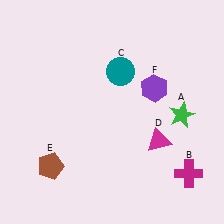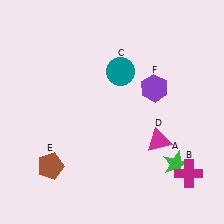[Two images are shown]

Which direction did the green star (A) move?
The green star (A) moved down.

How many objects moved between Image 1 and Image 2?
1 object moved between the two images.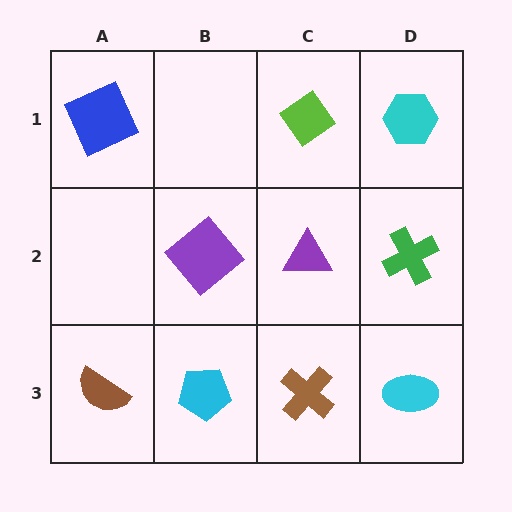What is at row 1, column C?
A lime diamond.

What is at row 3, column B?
A cyan pentagon.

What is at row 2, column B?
A purple diamond.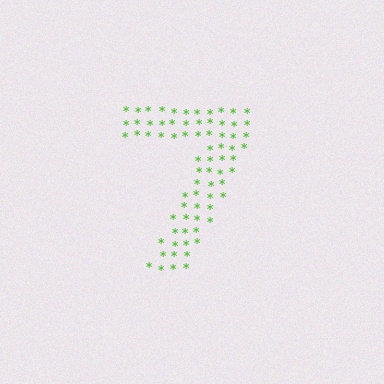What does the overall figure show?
The overall figure shows the digit 7.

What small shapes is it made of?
It is made of small asterisks.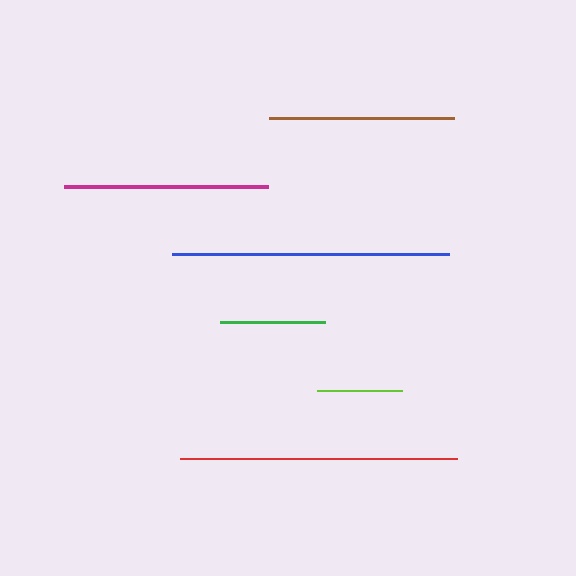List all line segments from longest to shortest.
From longest to shortest: blue, red, magenta, brown, green, lime.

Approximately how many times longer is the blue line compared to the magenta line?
The blue line is approximately 1.4 times the length of the magenta line.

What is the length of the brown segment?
The brown segment is approximately 185 pixels long.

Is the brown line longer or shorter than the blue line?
The blue line is longer than the brown line.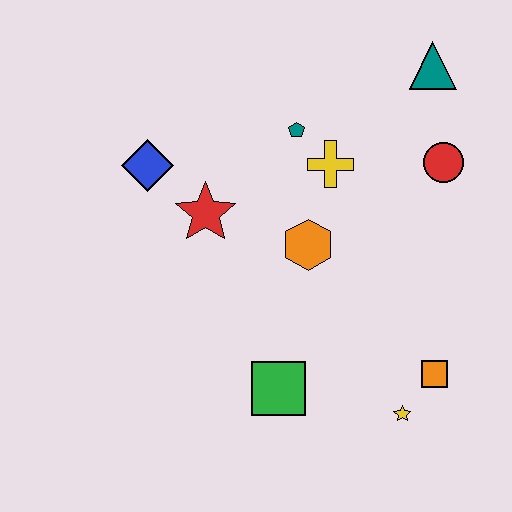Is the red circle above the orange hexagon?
Yes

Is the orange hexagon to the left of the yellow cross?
Yes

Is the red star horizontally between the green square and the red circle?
No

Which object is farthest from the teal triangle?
The green square is farthest from the teal triangle.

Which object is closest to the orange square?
The yellow star is closest to the orange square.